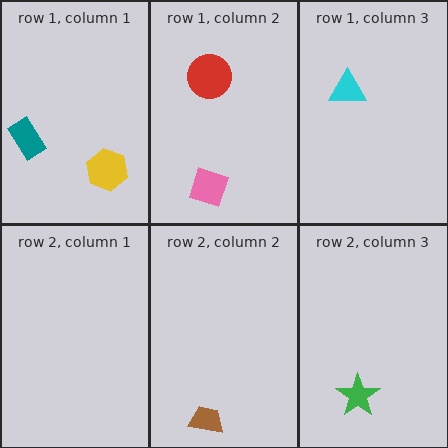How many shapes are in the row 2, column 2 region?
1.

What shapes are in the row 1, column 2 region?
The pink diamond, the red circle.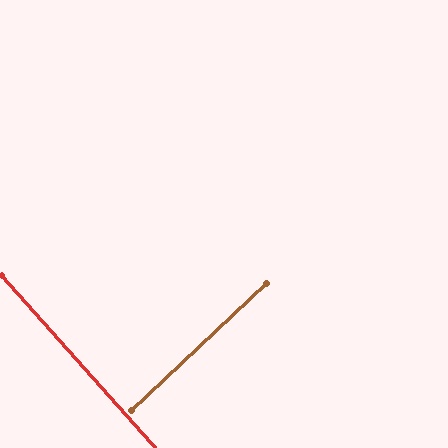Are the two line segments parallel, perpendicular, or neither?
Perpendicular — they meet at approximately 88°.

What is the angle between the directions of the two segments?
Approximately 88 degrees.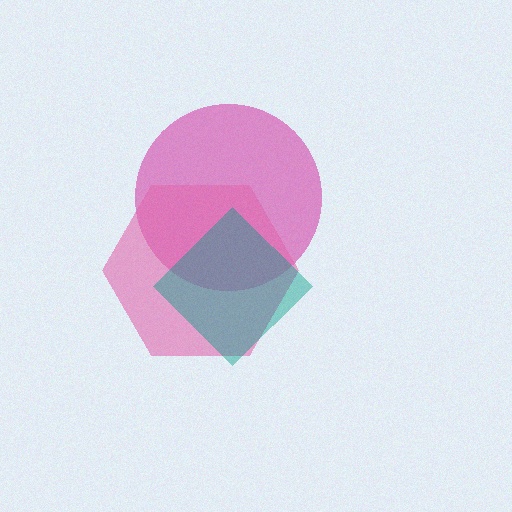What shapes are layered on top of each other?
The layered shapes are: a magenta circle, a pink hexagon, a teal diamond.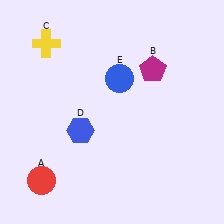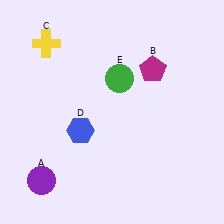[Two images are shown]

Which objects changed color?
A changed from red to purple. E changed from blue to green.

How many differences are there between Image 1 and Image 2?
There are 2 differences between the two images.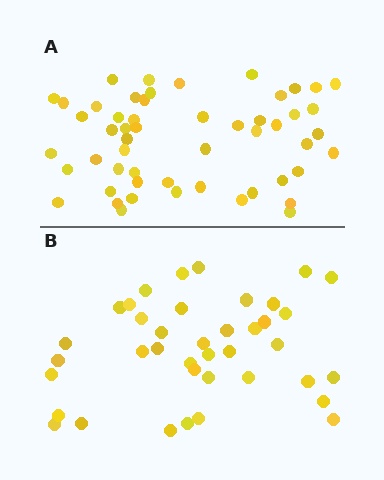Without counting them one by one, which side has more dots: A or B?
Region A (the top region) has more dots.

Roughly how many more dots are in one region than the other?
Region A has approximately 15 more dots than region B.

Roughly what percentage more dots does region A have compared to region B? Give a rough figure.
About 35% more.